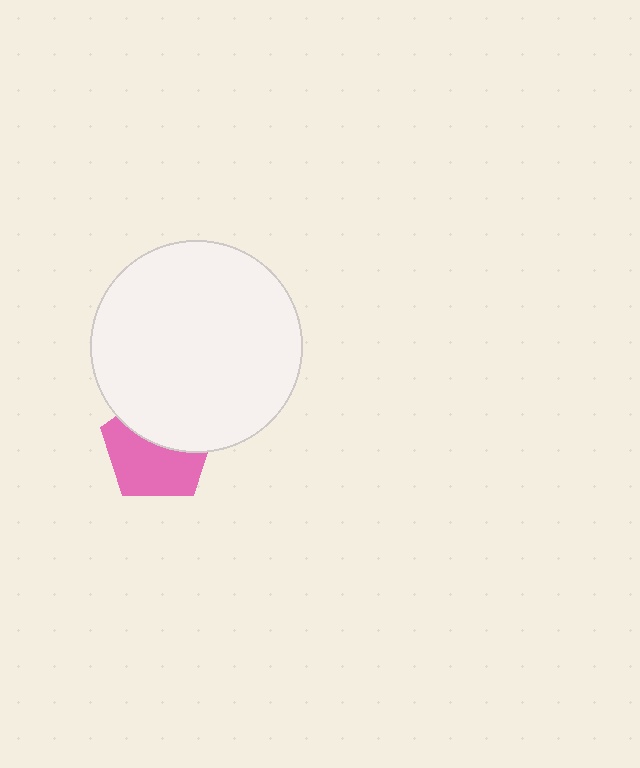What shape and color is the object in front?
The object in front is a white circle.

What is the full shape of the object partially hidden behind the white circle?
The partially hidden object is a pink pentagon.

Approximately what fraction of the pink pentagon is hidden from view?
Roughly 44% of the pink pentagon is hidden behind the white circle.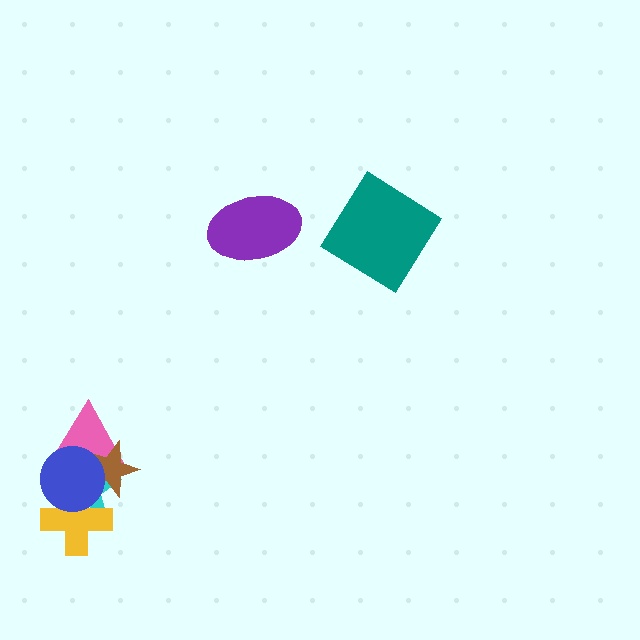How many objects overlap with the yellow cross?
3 objects overlap with the yellow cross.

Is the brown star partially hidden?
Yes, it is partially covered by another shape.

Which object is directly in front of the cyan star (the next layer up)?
The pink triangle is directly in front of the cyan star.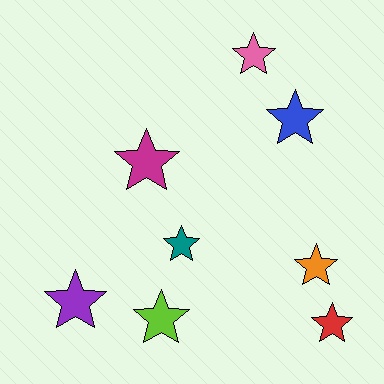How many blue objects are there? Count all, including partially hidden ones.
There is 1 blue object.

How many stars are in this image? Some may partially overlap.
There are 8 stars.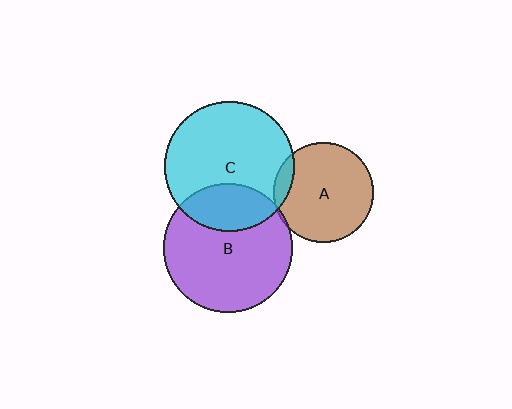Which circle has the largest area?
Circle C (cyan).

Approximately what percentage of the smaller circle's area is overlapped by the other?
Approximately 25%.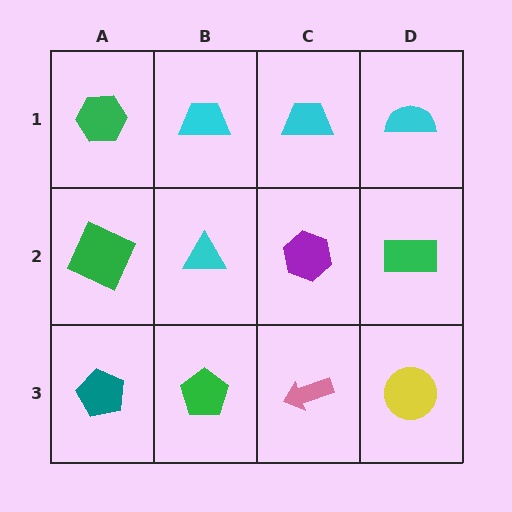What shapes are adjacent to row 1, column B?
A cyan triangle (row 2, column B), a green hexagon (row 1, column A), a cyan trapezoid (row 1, column C).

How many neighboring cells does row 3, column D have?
2.